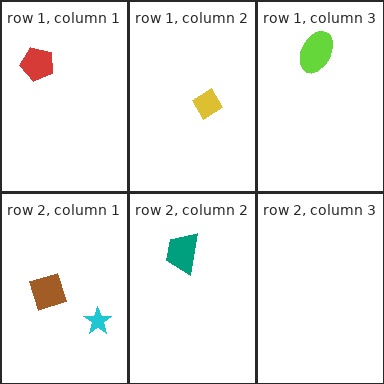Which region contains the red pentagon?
The row 1, column 1 region.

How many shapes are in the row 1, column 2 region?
1.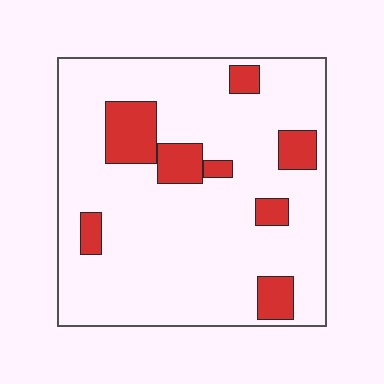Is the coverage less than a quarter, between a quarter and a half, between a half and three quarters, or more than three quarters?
Less than a quarter.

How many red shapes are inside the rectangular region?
8.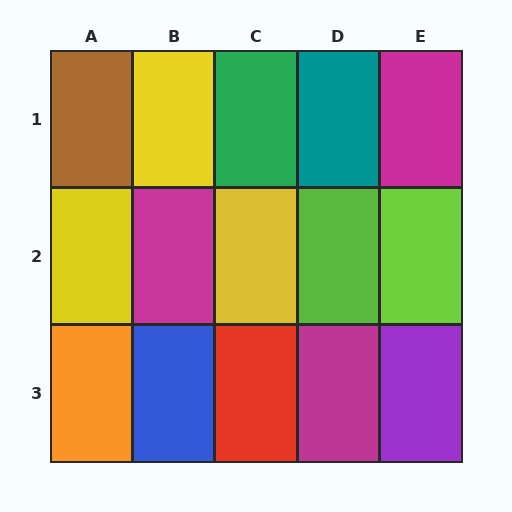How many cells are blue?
1 cell is blue.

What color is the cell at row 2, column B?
Magenta.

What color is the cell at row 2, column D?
Lime.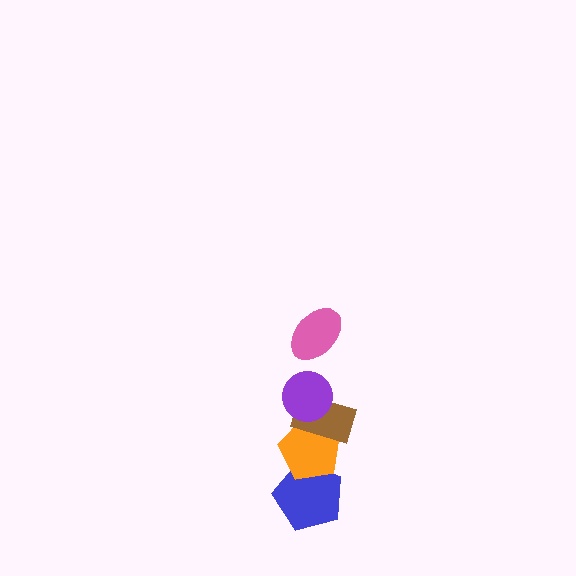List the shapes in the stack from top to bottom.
From top to bottom: the pink ellipse, the purple circle, the brown rectangle, the orange pentagon, the blue pentagon.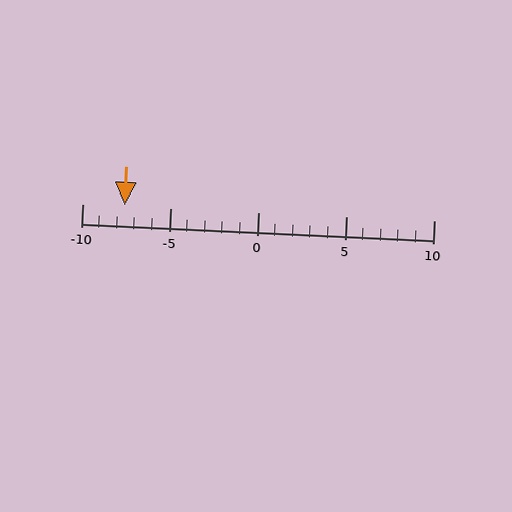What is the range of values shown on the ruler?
The ruler shows values from -10 to 10.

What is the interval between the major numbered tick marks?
The major tick marks are spaced 5 units apart.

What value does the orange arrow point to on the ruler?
The orange arrow points to approximately -8.